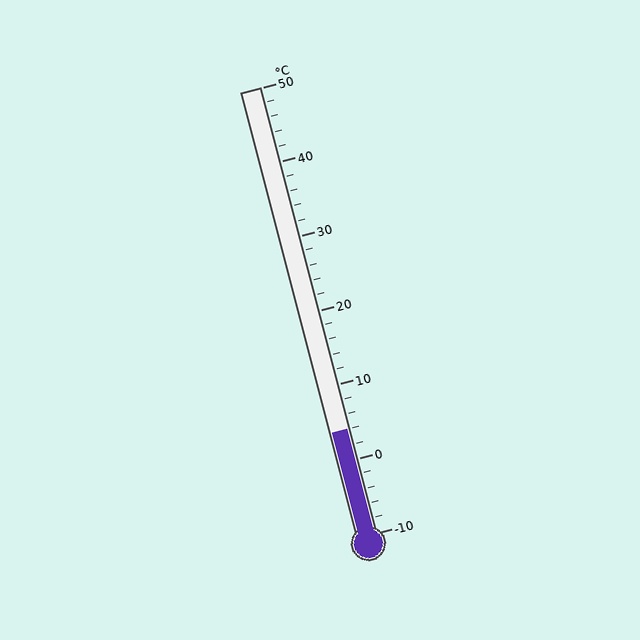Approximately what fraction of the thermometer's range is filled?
The thermometer is filled to approximately 25% of its range.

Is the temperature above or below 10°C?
The temperature is below 10°C.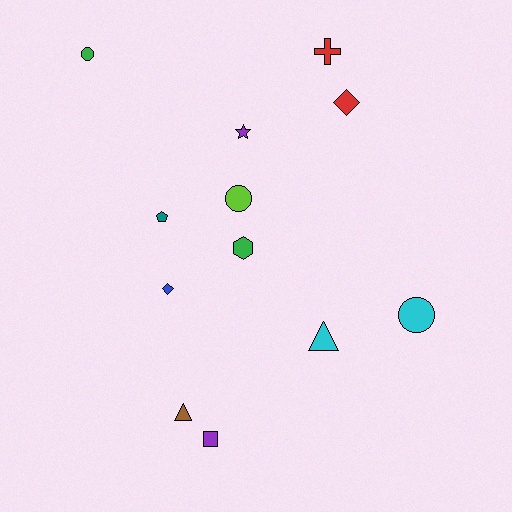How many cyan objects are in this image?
There are 2 cyan objects.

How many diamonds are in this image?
There are 2 diamonds.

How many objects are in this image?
There are 12 objects.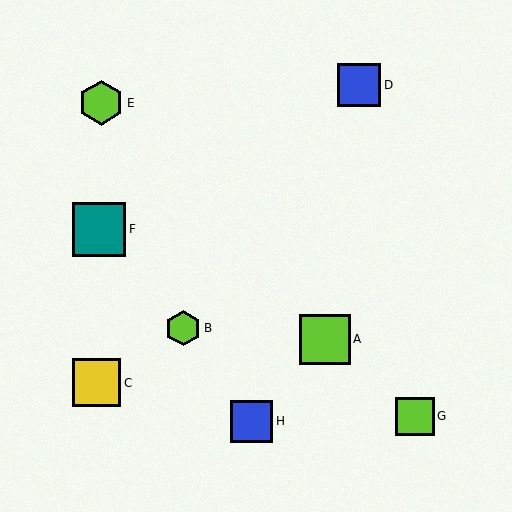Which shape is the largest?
The teal square (labeled F) is the largest.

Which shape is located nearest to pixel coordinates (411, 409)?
The lime square (labeled G) at (415, 416) is nearest to that location.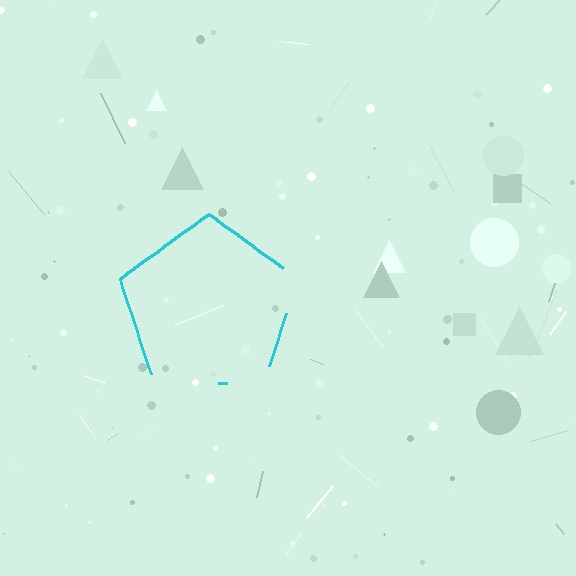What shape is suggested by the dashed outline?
The dashed outline suggests a pentagon.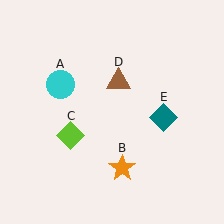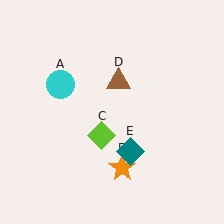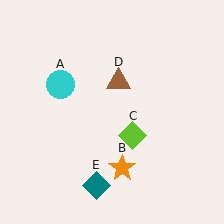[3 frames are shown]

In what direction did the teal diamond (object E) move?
The teal diamond (object E) moved down and to the left.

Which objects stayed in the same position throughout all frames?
Cyan circle (object A) and orange star (object B) and brown triangle (object D) remained stationary.